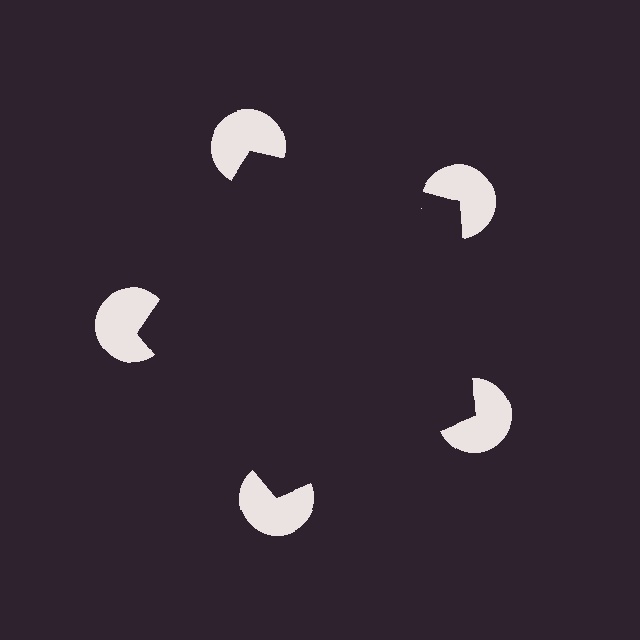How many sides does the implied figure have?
5 sides.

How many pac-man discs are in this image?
There are 5 — one at each vertex of the illusory pentagon.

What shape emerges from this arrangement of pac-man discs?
An illusory pentagon — its edges are inferred from the aligned wedge cuts in the pac-man discs, not physically drawn.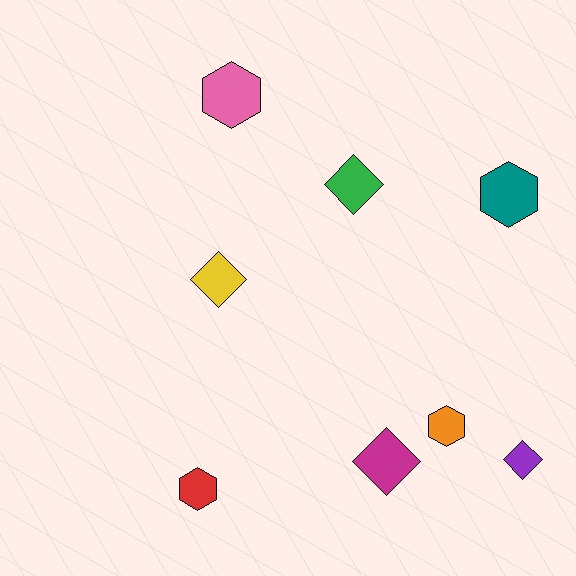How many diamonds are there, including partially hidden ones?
There are 4 diamonds.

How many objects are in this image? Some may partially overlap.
There are 8 objects.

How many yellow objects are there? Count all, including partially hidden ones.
There is 1 yellow object.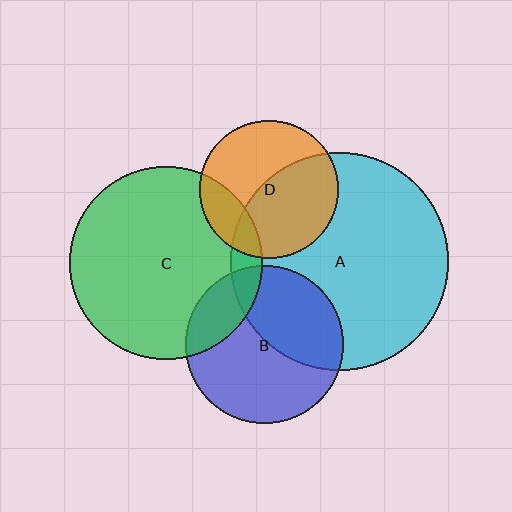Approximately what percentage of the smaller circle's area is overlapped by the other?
Approximately 50%.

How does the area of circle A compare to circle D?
Approximately 2.5 times.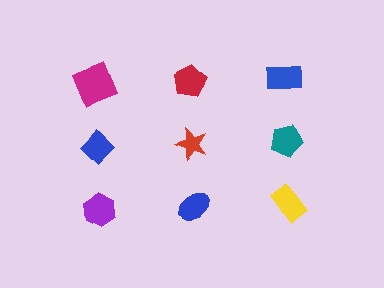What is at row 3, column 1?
A purple hexagon.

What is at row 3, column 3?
A yellow rectangle.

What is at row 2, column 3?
A teal pentagon.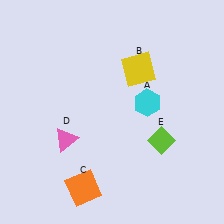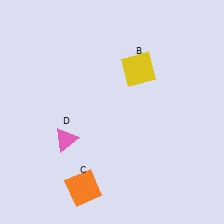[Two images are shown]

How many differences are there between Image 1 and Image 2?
There are 2 differences between the two images.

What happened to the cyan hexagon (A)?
The cyan hexagon (A) was removed in Image 2. It was in the top-right area of Image 1.